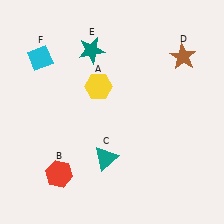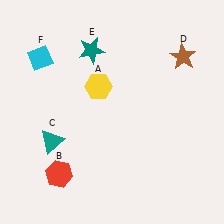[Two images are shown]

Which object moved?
The teal triangle (C) moved left.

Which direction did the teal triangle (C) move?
The teal triangle (C) moved left.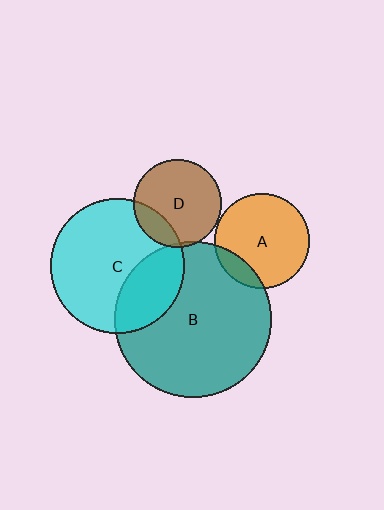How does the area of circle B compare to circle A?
Approximately 2.7 times.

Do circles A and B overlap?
Yes.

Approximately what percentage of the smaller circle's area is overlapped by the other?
Approximately 15%.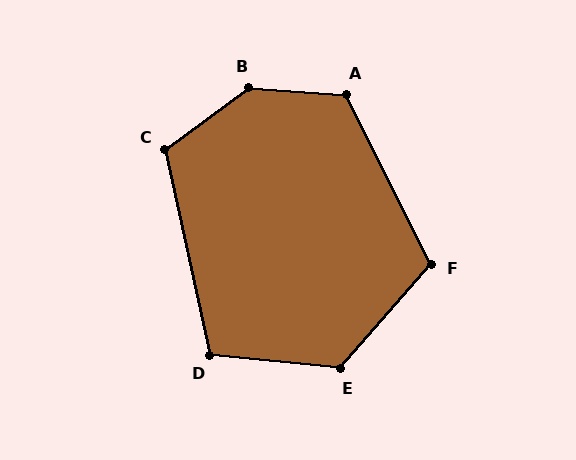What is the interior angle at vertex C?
Approximately 114 degrees (obtuse).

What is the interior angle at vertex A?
Approximately 120 degrees (obtuse).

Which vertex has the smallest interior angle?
D, at approximately 108 degrees.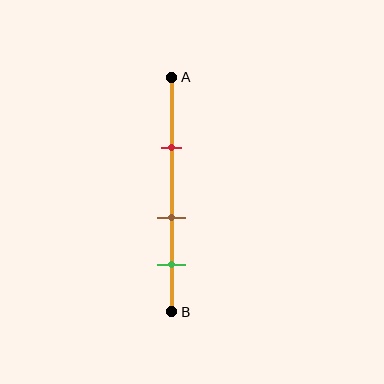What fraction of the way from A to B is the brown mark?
The brown mark is approximately 60% (0.6) of the way from A to B.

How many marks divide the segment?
There are 3 marks dividing the segment.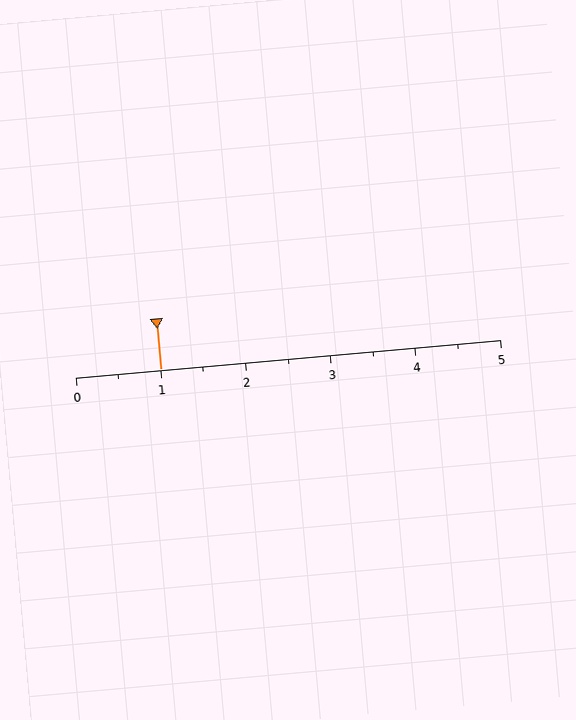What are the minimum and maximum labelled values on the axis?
The axis runs from 0 to 5.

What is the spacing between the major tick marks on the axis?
The major ticks are spaced 1 apart.